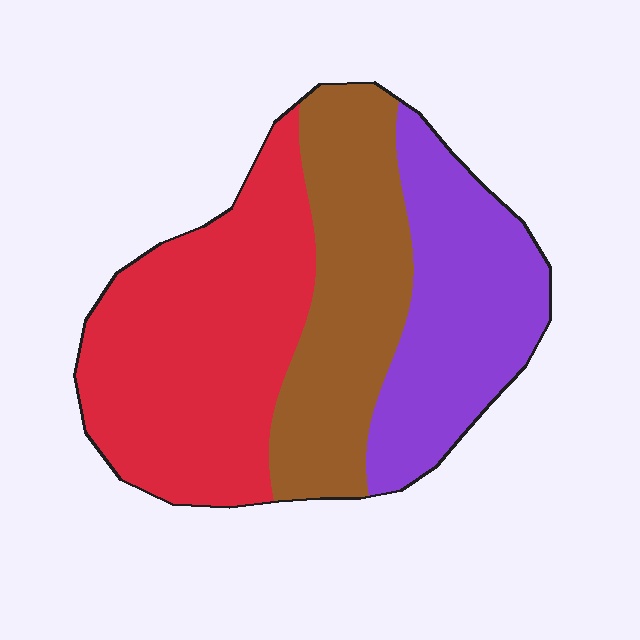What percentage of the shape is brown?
Brown covers around 30% of the shape.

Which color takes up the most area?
Red, at roughly 40%.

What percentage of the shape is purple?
Purple covers about 30% of the shape.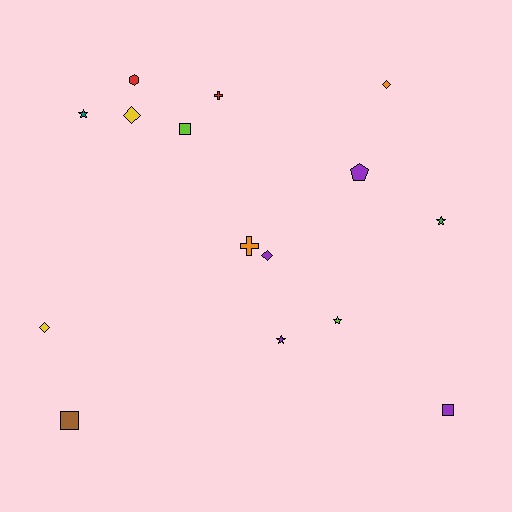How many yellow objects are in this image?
There are 2 yellow objects.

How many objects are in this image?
There are 15 objects.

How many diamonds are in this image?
There are 4 diamonds.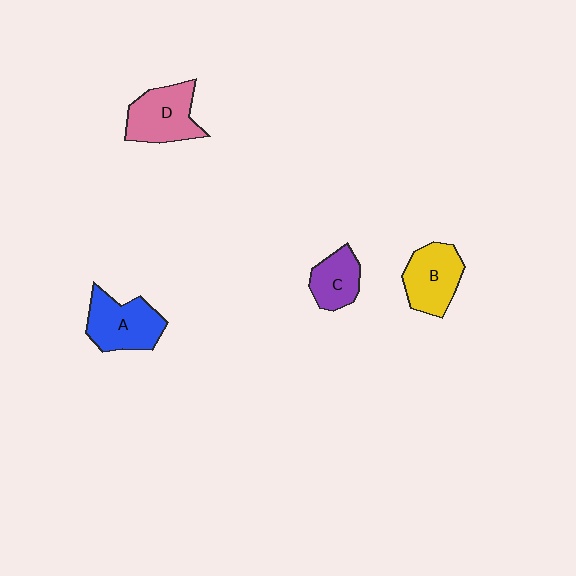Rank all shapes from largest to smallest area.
From largest to smallest: A (blue), D (pink), B (yellow), C (purple).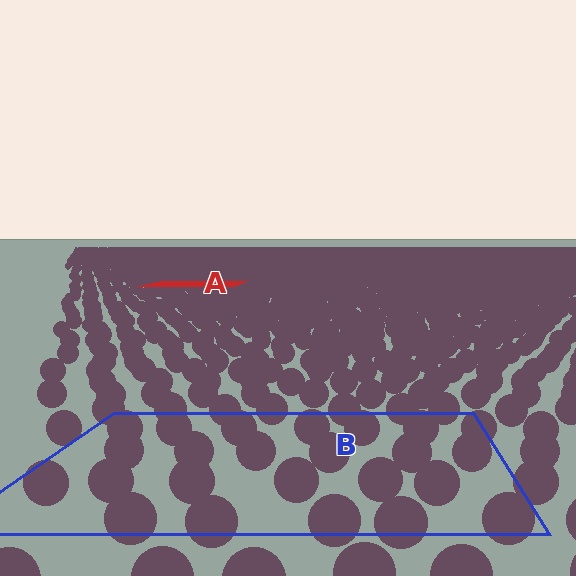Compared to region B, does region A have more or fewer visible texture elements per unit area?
Region A has more texture elements per unit area — they are packed more densely because it is farther away.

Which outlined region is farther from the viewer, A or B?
Region A is farther from the viewer — the texture elements inside it appear smaller and more densely packed.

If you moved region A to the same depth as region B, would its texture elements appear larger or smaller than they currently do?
They would appear larger. At a closer depth, the same texture elements are projected at a bigger on-screen size.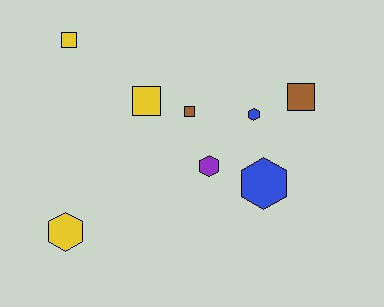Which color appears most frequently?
Yellow, with 3 objects.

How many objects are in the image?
There are 8 objects.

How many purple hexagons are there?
There is 1 purple hexagon.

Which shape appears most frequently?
Square, with 4 objects.